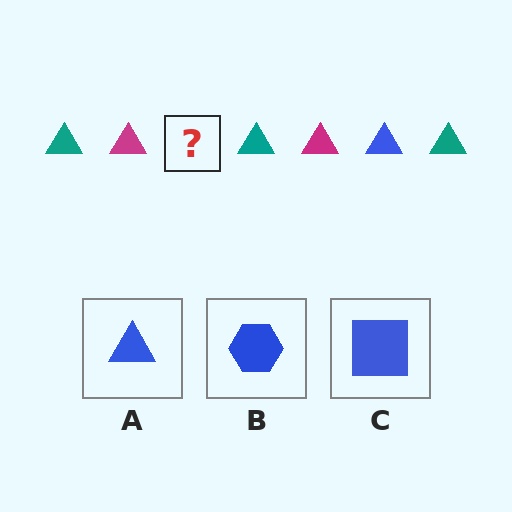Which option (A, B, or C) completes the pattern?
A.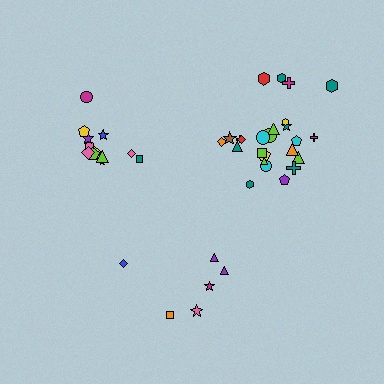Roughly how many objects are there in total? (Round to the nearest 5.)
Roughly 45 objects in total.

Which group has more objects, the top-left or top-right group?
The top-right group.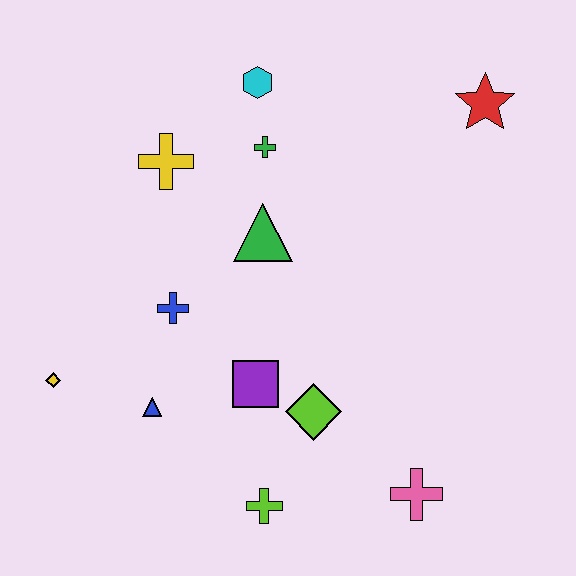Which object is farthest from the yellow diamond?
The red star is farthest from the yellow diamond.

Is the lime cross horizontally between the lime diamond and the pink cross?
No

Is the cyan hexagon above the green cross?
Yes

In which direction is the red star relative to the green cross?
The red star is to the right of the green cross.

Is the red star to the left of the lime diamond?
No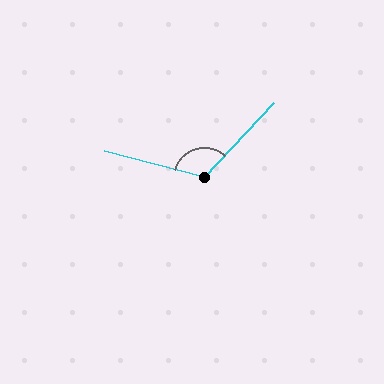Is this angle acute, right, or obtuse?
It is obtuse.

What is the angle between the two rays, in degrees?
Approximately 118 degrees.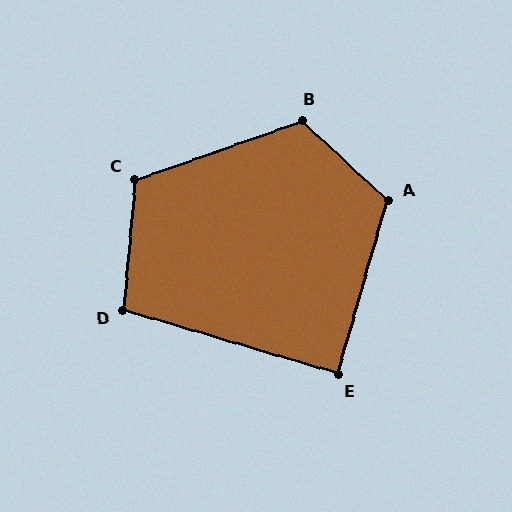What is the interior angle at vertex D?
Approximately 101 degrees (obtuse).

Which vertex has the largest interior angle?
B, at approximately 118 degrees.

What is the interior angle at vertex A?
Approximately 117 degrees (obtuse).